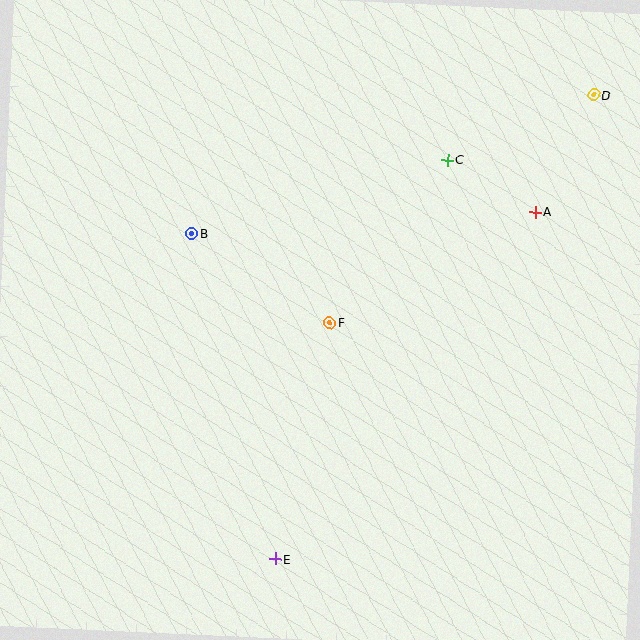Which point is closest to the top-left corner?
Point B is closest to the top-left corner.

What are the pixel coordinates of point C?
Point C is at (448, 160).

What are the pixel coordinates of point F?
Point F is at (330, 323).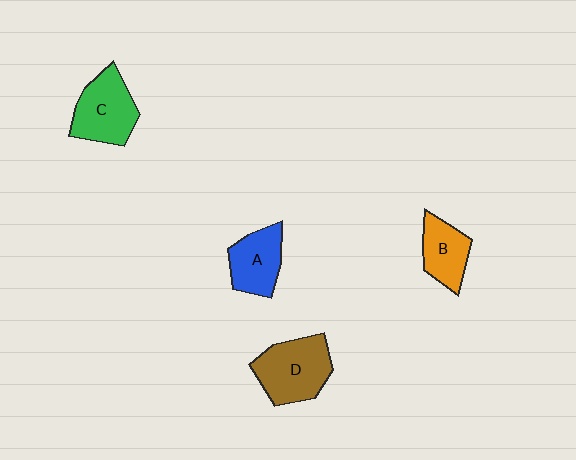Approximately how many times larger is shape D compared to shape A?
Approximately 1.3 times.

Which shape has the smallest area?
Shape B (orange).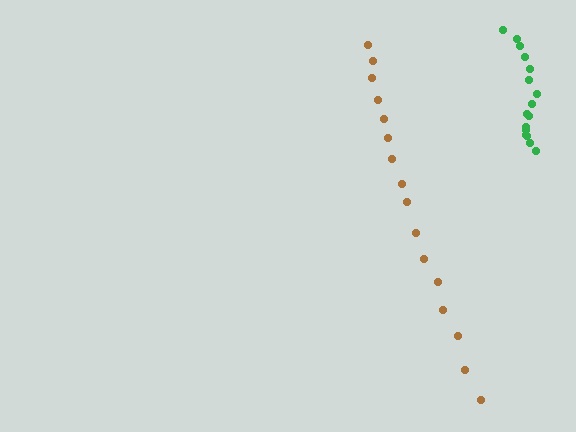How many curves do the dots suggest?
There are 2 distinct paths.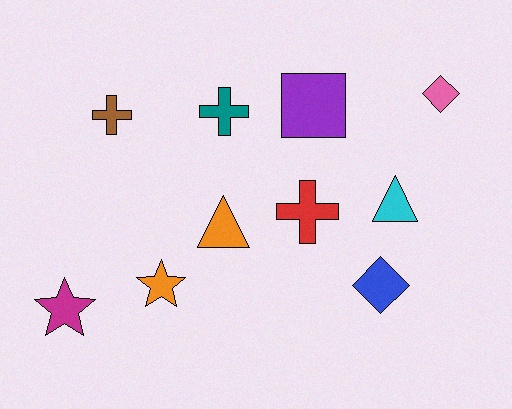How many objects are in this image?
There are 10 objects.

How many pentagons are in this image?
There are no pentagons.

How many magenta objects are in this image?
There is 1 magenta object.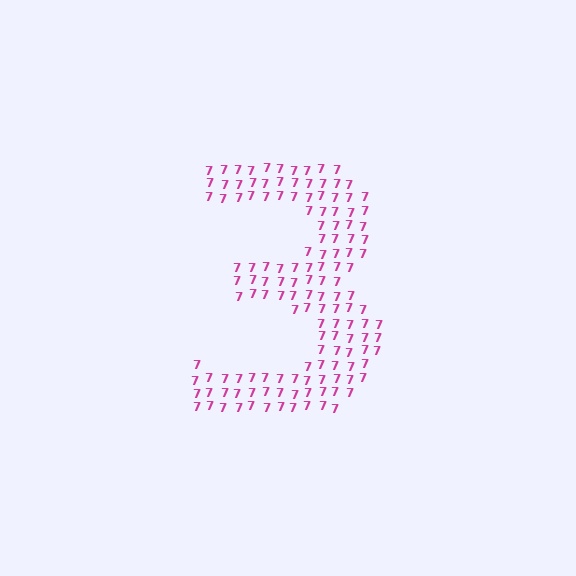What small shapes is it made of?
It is made of small digit 7's.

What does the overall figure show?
The overall figure shows the digit 3.